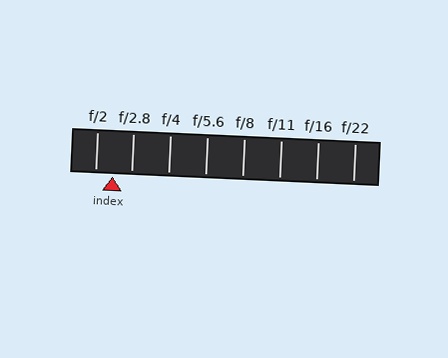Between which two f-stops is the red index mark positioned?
The index mark is between f/2 and f/2.8.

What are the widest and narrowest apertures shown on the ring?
The widest aperture shown is f/2 and the narrowest is f/22.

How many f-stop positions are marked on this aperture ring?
There are 8 f-stop positions marked.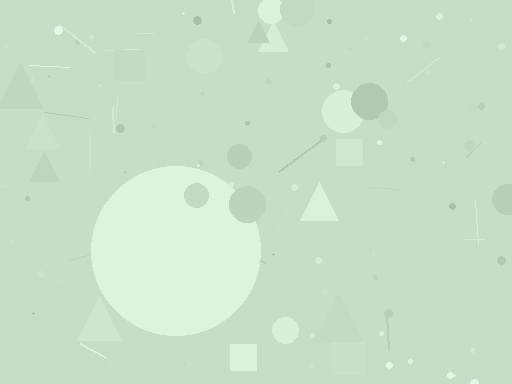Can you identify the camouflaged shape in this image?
The camouflaged shape is a circle.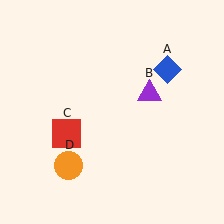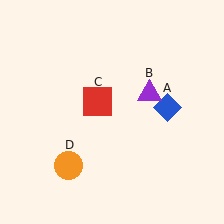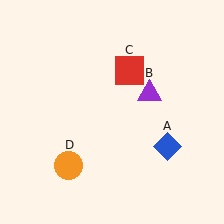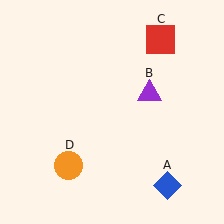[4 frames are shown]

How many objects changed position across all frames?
2 objects changed position: blue diamond (object A), red square (object C).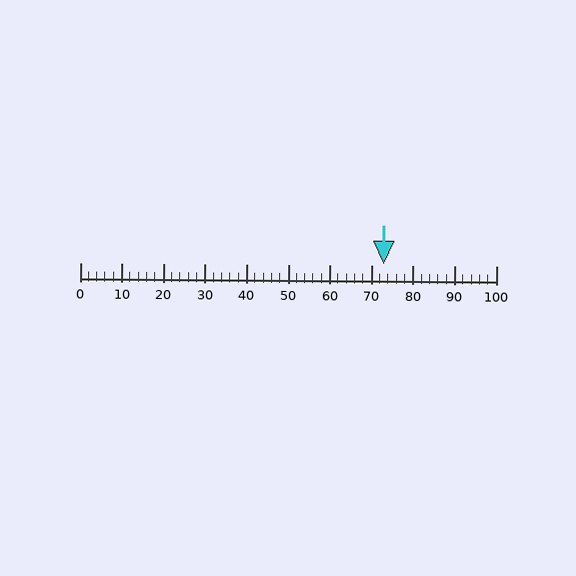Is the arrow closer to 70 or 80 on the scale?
The arrow is closer to 70.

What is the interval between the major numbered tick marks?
The major tick marks are spaced 10 units apart.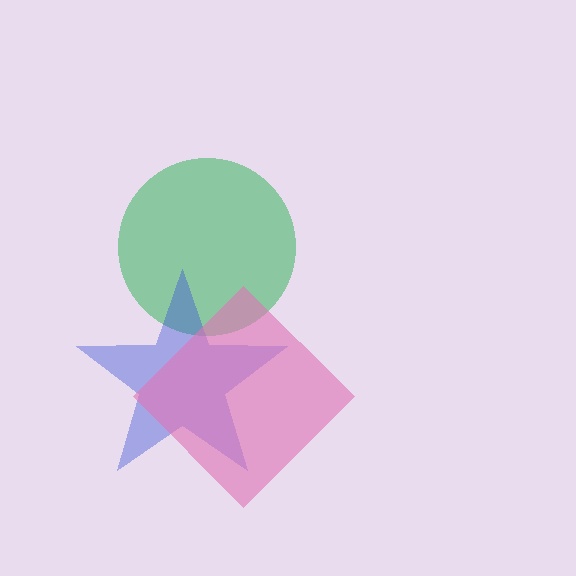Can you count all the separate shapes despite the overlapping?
Yes, there are 3 separate shapes.